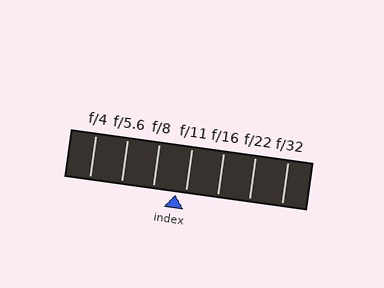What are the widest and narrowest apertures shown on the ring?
The widest aperture shown is f/4 and the narrowest is f/32.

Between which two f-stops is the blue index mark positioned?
The index mark is between f/8 and f/11.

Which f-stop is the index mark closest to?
The index mark is closest to f/11.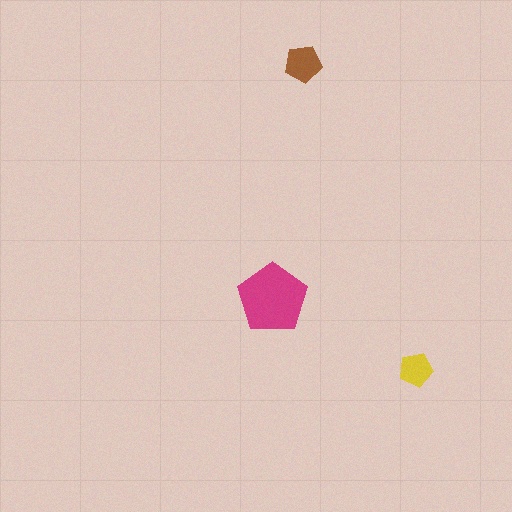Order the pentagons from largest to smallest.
the magenta one, the brown one, the yellow one.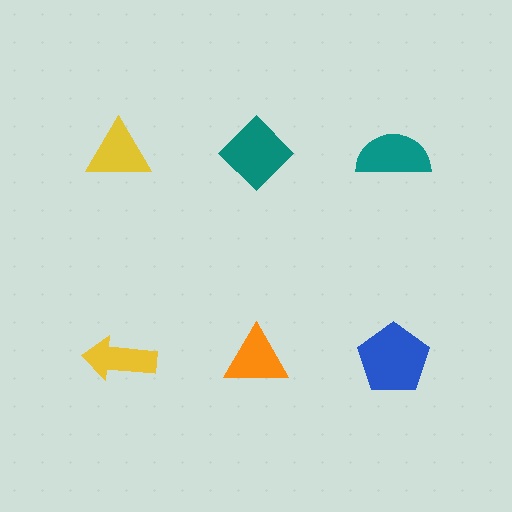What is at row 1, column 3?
A teal semicircle.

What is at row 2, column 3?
A blue pentagon.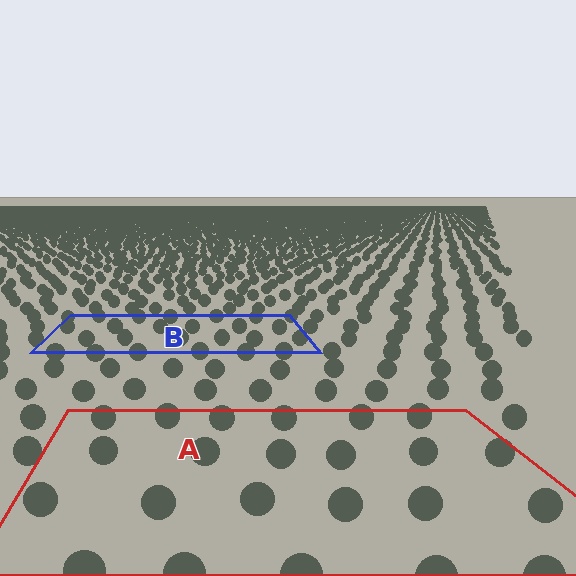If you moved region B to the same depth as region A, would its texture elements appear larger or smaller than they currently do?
They would appear larger. At a closer depth, the same texture elements are projected at a bigger on-screen size.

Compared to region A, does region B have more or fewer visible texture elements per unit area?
Region B has more texture elements per unit area — they are packed more densely because it is farther away.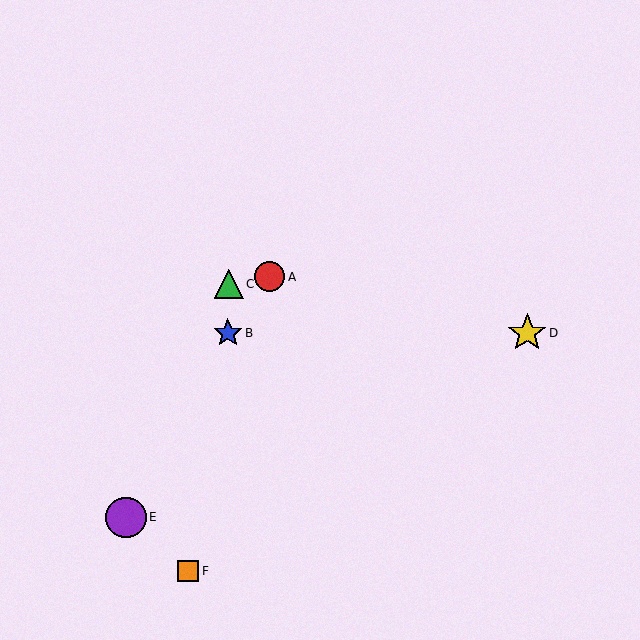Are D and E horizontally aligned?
No, D is at y≈333 and E is at y≈517.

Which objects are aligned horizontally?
Objects B, D are aligned horizontally.